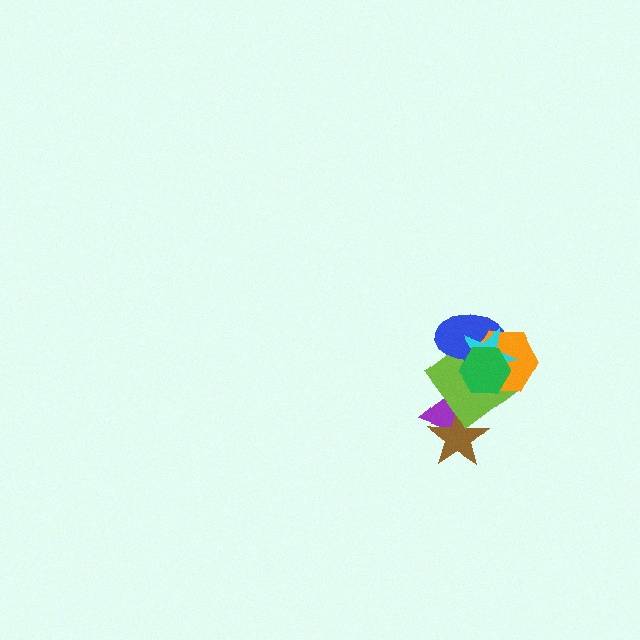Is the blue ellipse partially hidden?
Yes, it is partially covered by another shape.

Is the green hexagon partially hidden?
No, no other shape covers it.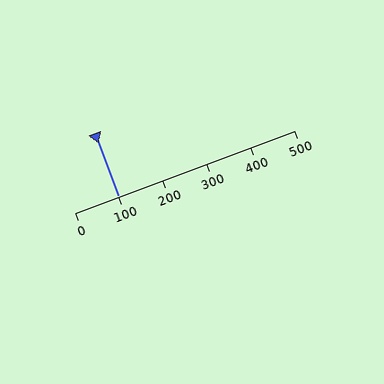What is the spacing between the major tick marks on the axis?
The major ticks are spaced 100 apart.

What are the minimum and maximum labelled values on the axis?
The axis runs from 0 to 500.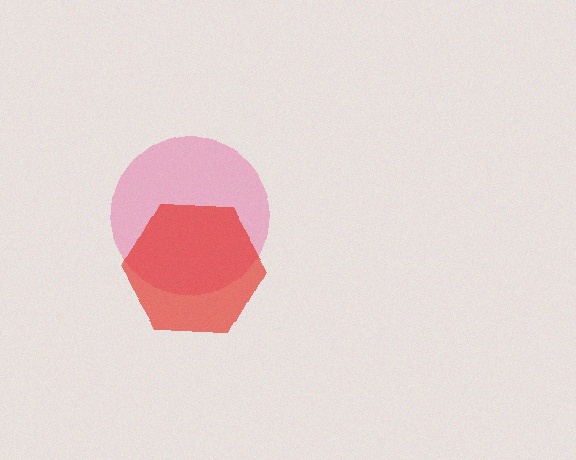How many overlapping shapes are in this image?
There are 2 overlapping shapes in the image.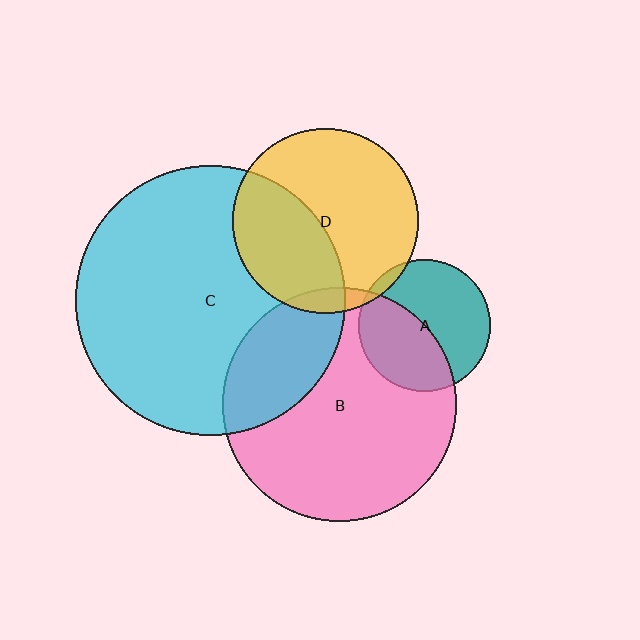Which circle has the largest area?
Circle C (cyan).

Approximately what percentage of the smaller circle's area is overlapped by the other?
Approximately 45%.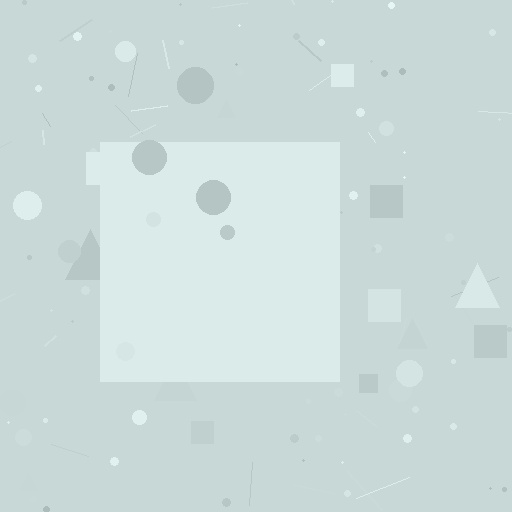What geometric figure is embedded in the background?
A square is embedded in the background.